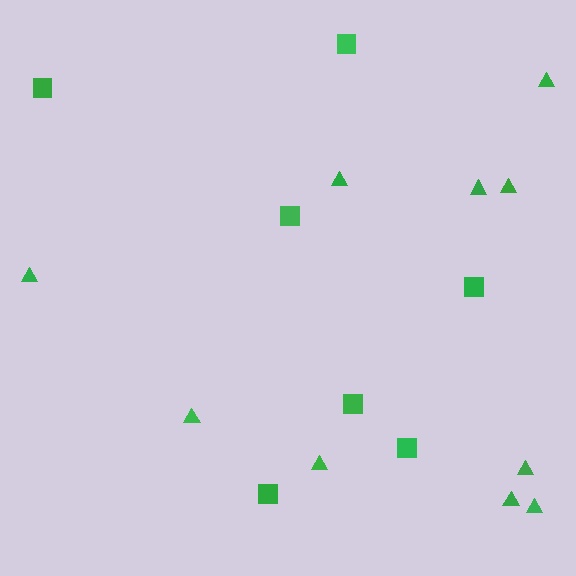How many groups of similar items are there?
There are 2 groups: one group of squares (7) and one group of triangles (10).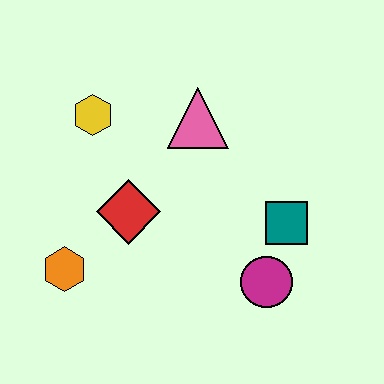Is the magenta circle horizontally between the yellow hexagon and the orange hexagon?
No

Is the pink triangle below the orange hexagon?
No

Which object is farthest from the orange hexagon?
The teal square is farthest from the orange hexagon.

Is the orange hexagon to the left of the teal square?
Yes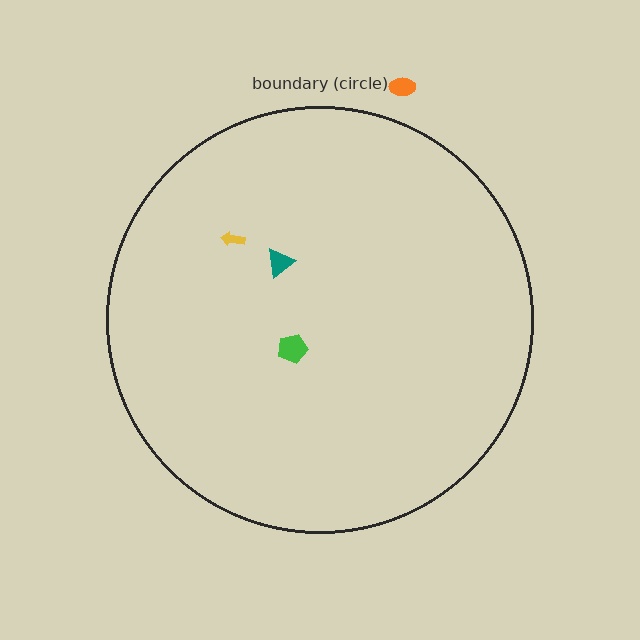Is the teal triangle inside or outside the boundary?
Inside.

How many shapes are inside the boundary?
3 inside, 1 outside.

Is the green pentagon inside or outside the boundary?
Inside.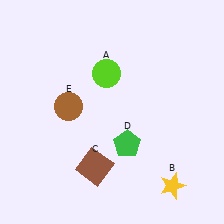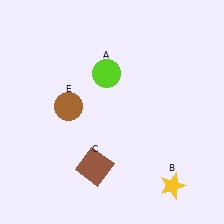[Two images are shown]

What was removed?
The green pentagon (D) was removed in Image 2.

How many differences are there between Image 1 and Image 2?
There is 1 difference between the two images.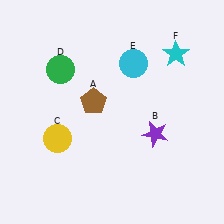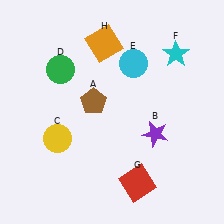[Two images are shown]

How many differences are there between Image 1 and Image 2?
There are 2 differences between the two images.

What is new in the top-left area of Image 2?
An orange square (H) was added in the top-left area of Image 2.